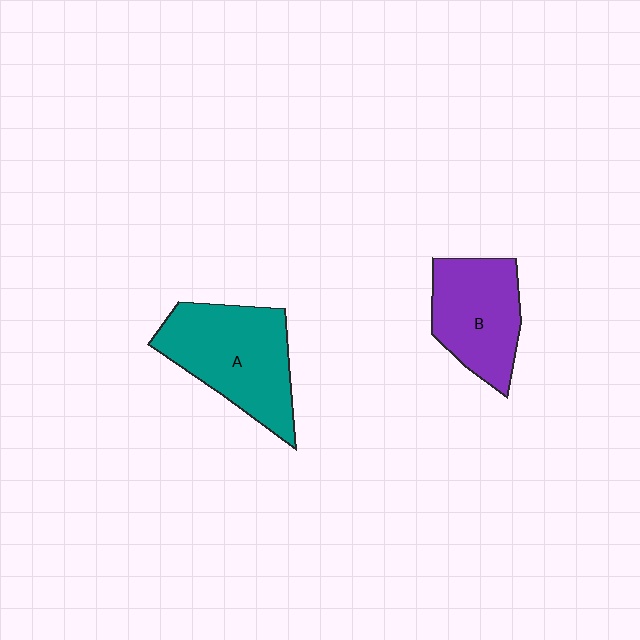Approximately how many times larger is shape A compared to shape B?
Approximately 1.3 times.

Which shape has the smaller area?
Shape B (purple).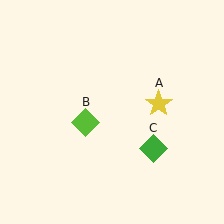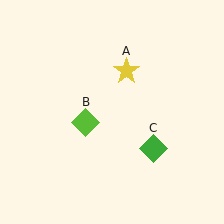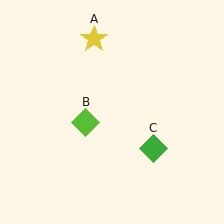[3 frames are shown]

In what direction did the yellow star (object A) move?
The yellow star (object A) moved up and to the left.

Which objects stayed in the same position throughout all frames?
Lime diamond (object B) and green diamond (object C) remained stationary.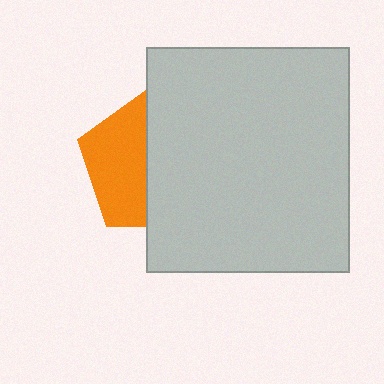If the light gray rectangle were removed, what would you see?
You would see the complete orange pentagon.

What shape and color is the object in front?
The object in front is a light gray rectangle.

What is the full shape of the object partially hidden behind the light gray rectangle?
The partially hidden object is an orange pentagon.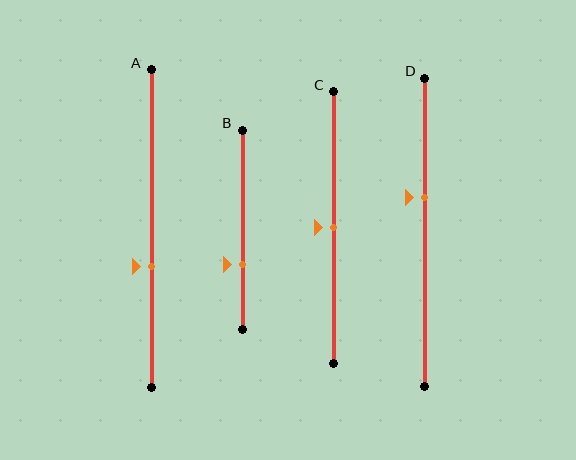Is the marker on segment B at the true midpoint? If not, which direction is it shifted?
No, the marker on segment B is shifted downward by about 17% of the segment length.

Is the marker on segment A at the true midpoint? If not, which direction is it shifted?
No, the marker on segment A is shifted downward by about 12% of the segment length.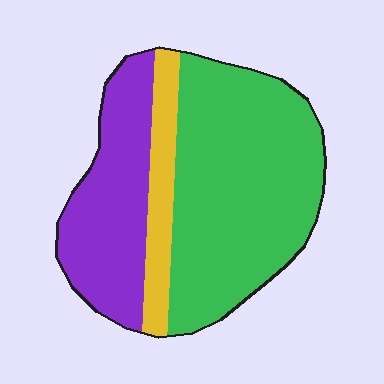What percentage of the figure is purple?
Purple takes up about one third (1/3) of the figure.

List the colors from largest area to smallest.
From largest to smallest: green, purple, yellow.